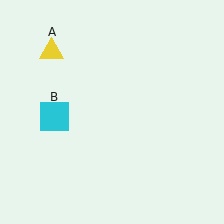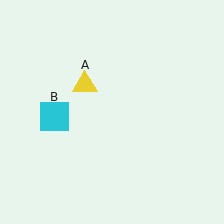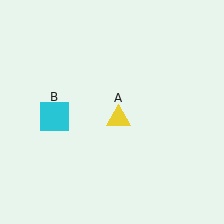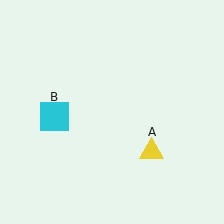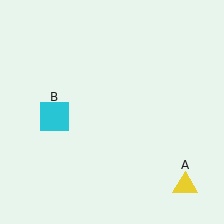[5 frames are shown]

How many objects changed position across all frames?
1 object changed position: yellow triangle (object A).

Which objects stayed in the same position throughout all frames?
Cyan square (object B) remained stationary.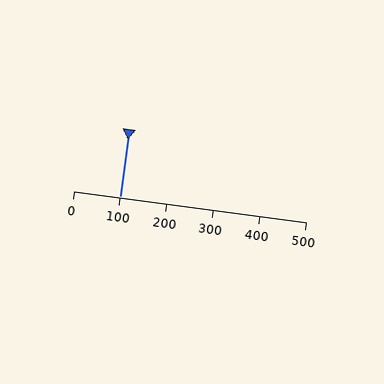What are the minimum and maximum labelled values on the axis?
The axis runs from 0 to 500.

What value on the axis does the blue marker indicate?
The marker indicates approximately 100.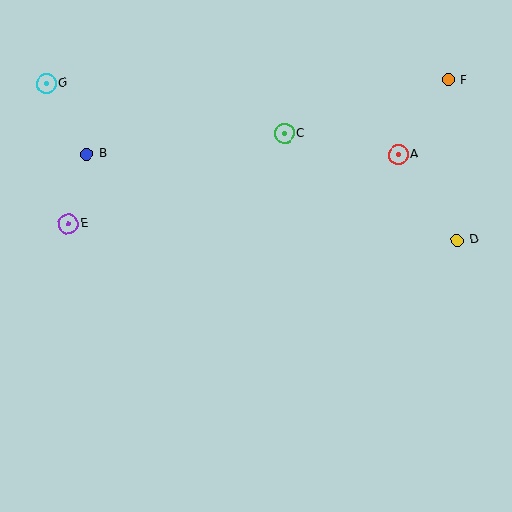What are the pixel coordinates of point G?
Point G is at (46, 84).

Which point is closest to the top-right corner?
Point F is closest to the top-right corner.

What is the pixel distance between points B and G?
The distance between B and G is 81 pixels.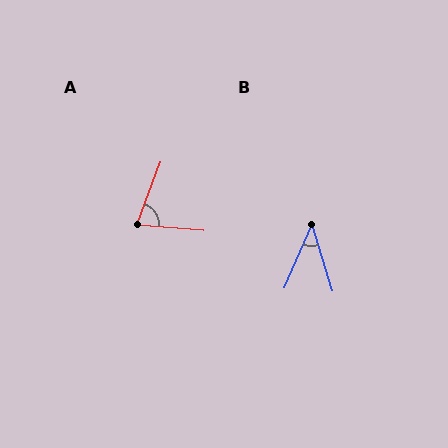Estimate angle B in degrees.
Approximately 40 degrees.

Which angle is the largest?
A, at approximately 75 degrees.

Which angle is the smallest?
B, at approximately 40 degrees.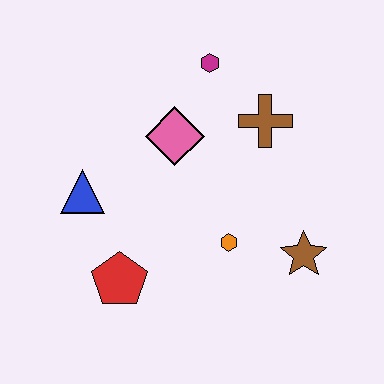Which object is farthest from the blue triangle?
The brown star is farthest from the blue triangle.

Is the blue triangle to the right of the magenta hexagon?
No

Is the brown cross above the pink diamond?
Yes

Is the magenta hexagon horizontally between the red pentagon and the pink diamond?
No